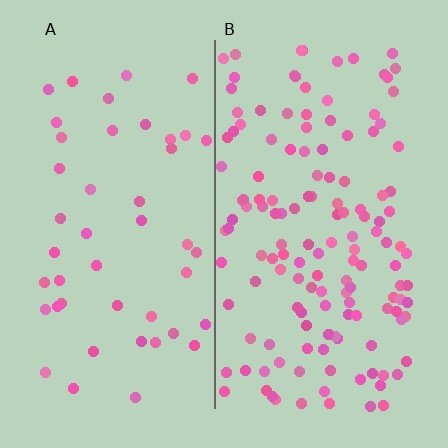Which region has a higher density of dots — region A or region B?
B (the right).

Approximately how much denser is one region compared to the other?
Approximately 3.1× — region B over region A.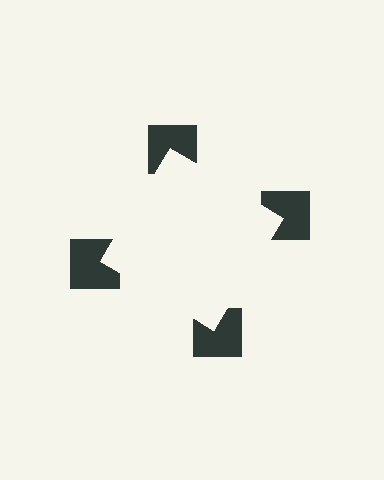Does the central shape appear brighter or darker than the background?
It typically appears slightly brighter than the background, even though no actual brightness change is drawn.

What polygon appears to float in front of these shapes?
An illusory square — its edges are inferred from the aligned wedge cuts in the notched squares, not physically drawn.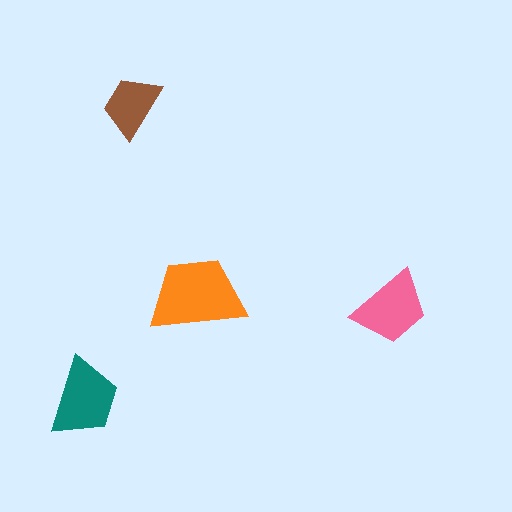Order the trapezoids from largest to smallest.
the orange one, the teal one, the pink one, the brown one.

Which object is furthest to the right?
The pink trapezoid is rightmost.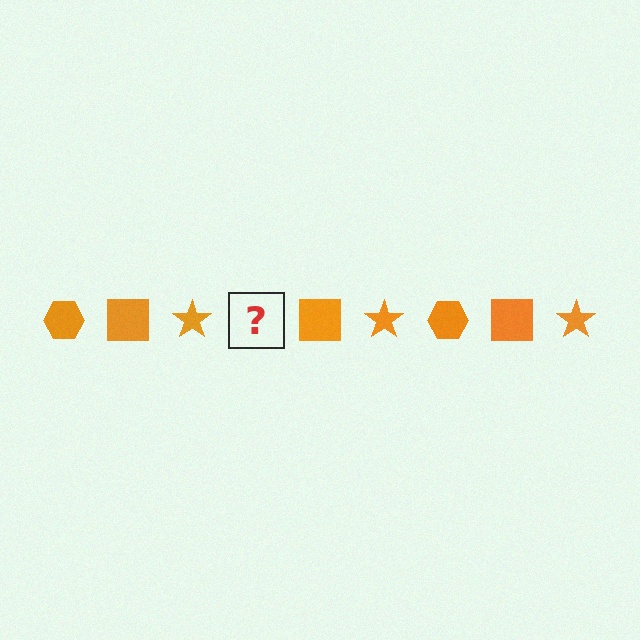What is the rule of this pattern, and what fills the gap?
The rule is that the pattern cycles through hexagon, square, star shapes in orange. The gap should be filled with an orange hexagon.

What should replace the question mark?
The question mark should be replaced with an orange hexagon.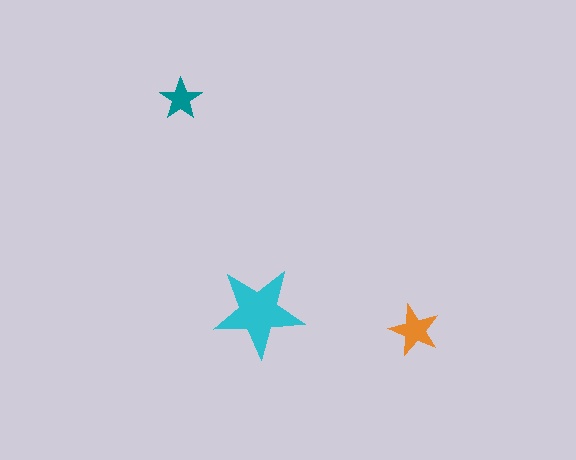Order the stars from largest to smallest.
the cyan one, the orange one, the teal one.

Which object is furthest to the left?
The teal star is leftmost.